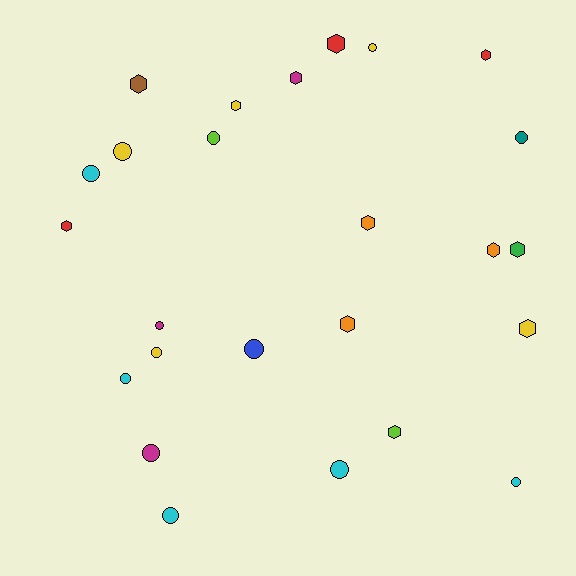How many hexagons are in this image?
There are 12 hexagons.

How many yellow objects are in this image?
There are 5 yellow objects.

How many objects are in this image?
There are 25 objects.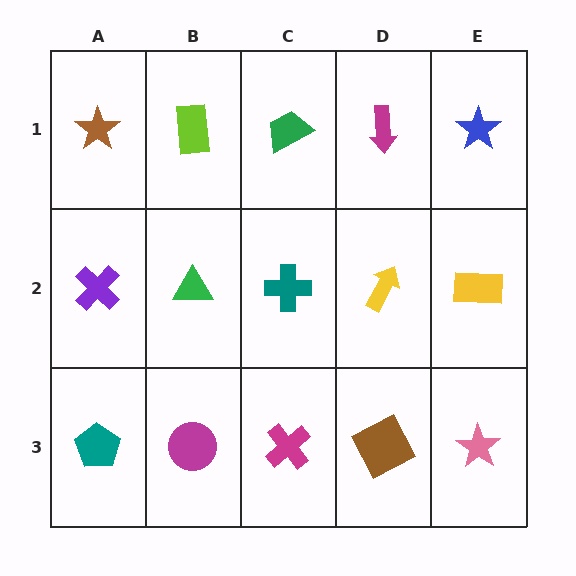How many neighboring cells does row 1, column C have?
3.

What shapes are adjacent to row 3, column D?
A yellow arrow (row 2, column D), a magenta cross (row 3, column C), a pink star (row 3, column E).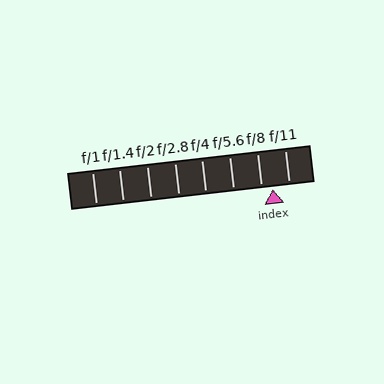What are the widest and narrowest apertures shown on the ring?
The widest aperture shown is f/1 and the narrowest is f/11.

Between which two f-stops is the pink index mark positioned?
The index mark is between f/8 and f/11.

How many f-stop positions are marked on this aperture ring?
There are 8 f-stop positions marked.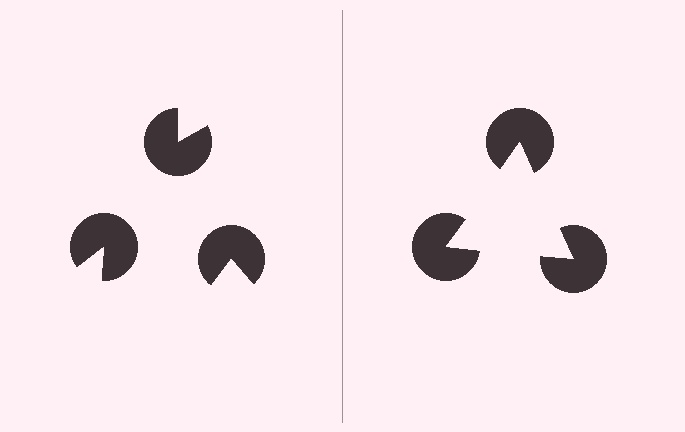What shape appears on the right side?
An illusory triangle.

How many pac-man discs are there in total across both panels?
6 — 3 on each side.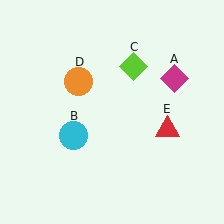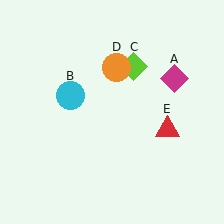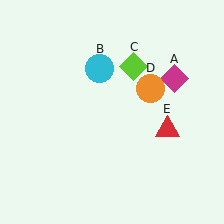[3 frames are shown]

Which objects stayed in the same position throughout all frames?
Magenta diamond (object A) and lime diamond (object C) and red triangle (object E) remained stationary.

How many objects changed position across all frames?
2 objects changed position: cyan circle (object B), orange circle (object D).